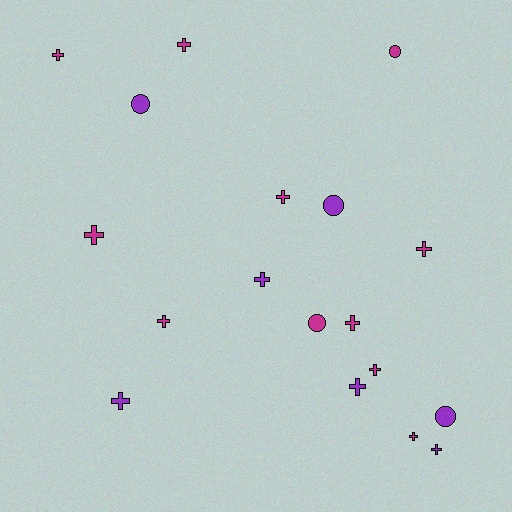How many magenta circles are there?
There are 2 magenta circles.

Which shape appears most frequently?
Cross, with 13 objects.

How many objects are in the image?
There are 18 objects.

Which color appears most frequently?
Magenta, with 11 objects.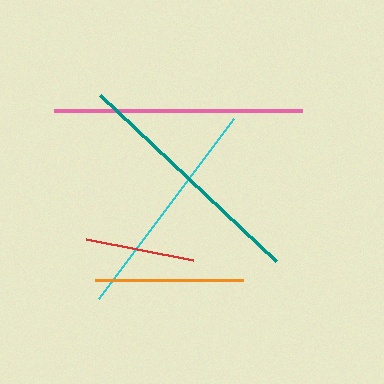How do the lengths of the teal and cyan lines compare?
The teal and cyan lines are approximately the same length.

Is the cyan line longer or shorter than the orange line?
The cyan line is longer than the orange line.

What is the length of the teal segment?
The teal segment is approximately 242 pixels long.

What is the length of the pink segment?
The pink segment is approximately 248 pixels long.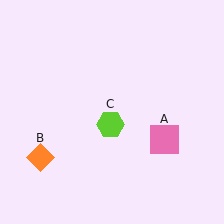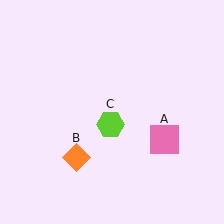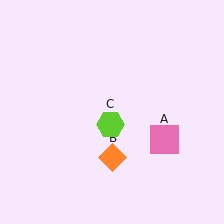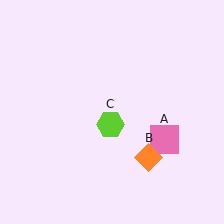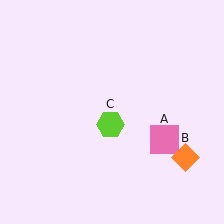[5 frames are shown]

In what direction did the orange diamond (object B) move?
The orange diamond (object B) moved right.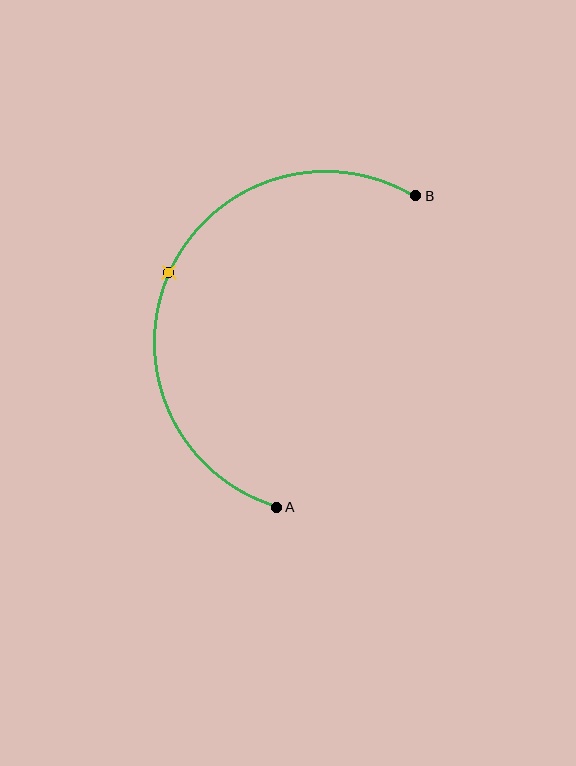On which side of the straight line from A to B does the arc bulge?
The arc bulges to the left of the straight line connecting A and B.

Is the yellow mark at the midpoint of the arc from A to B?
Yes. The yellow mark lies on the arc at equal arc-length from both A and B — it is the arc midpoint.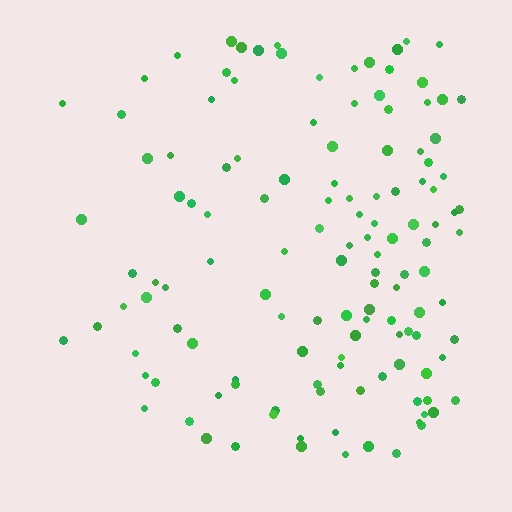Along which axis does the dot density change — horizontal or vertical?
Horizontal.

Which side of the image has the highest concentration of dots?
The right.